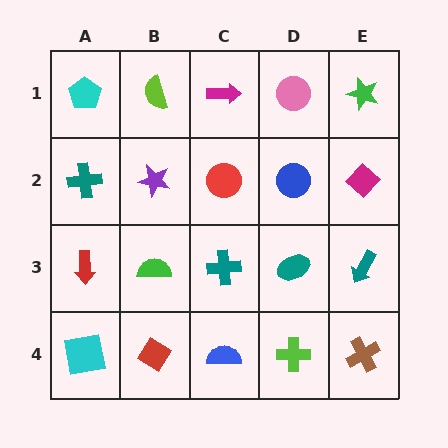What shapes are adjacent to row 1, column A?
A teal cross (row 2, column A), a lime semicircle (row 1, column B).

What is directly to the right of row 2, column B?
A red circle.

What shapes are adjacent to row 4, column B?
A green semicircle (row 3, column B), a cyan square (row 4, column A), a blue semicircle (row 4, column C).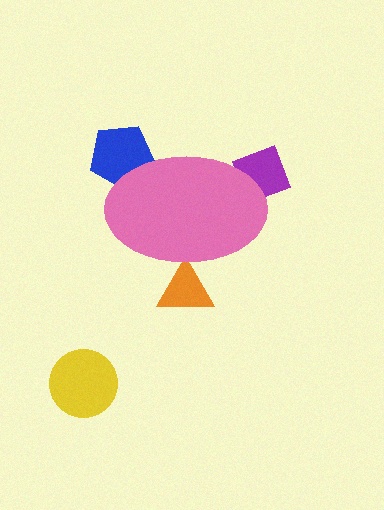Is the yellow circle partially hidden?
No, the yellow circle is fully visible.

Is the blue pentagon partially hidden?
Yes, the blue pentagon is partially hidden behind the pink ellipse.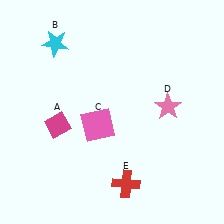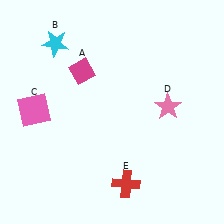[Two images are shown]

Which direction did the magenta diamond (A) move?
The magenta diamond (A) moved up.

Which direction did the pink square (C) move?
The pink square (C) moved left.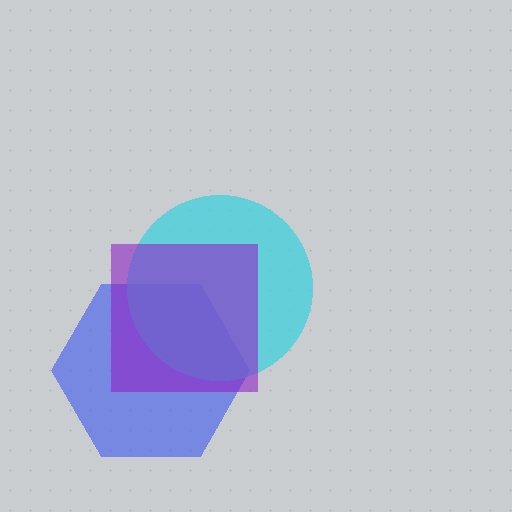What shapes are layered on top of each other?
The layered shapes are: a blue hexagon, a cyan circle, a purple square.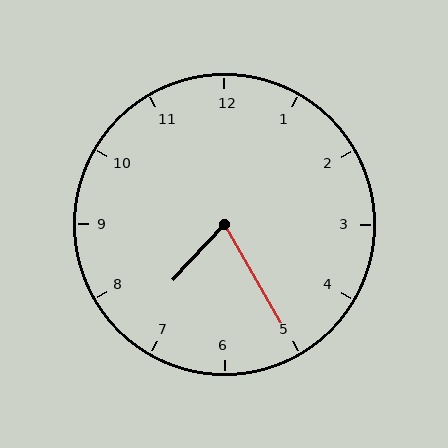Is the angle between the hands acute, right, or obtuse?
It is acute.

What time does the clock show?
7:25.